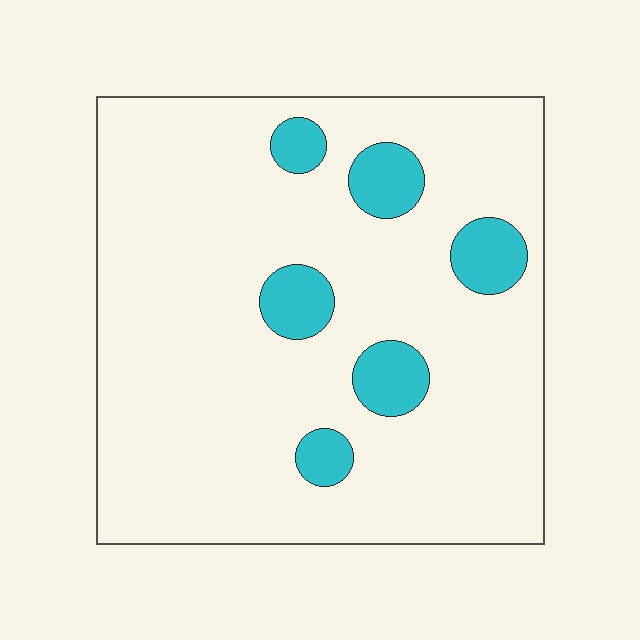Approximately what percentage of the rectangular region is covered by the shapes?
Approximately 10%.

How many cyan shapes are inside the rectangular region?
6.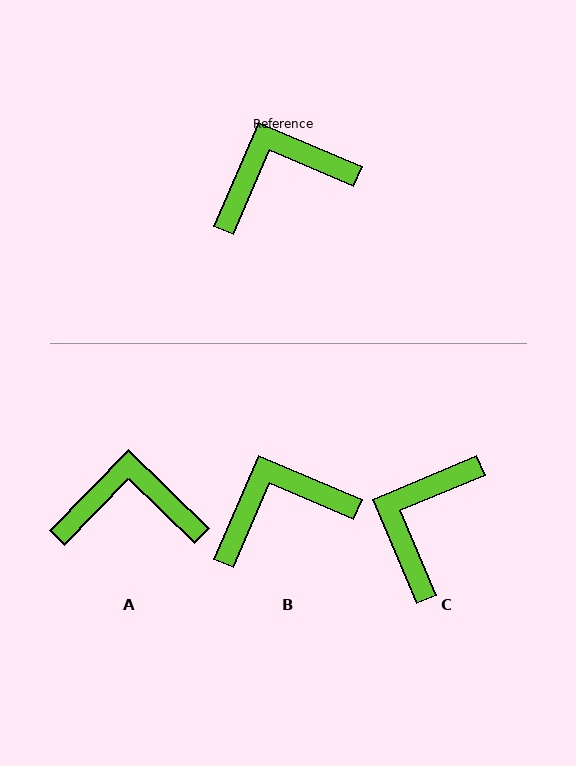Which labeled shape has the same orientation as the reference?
B.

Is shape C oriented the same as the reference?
No, it is off by about 46 degrees.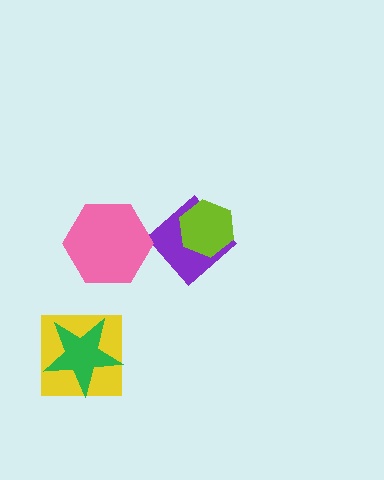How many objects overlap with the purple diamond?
1 object overlaps with the purple diamond.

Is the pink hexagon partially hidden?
No, no other shape covers it.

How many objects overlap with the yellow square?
1 object overlaps with the yellow square.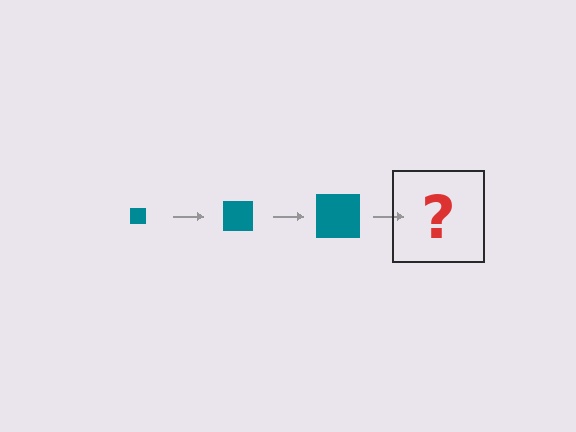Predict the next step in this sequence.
The next step is a teal square, larger than the previous one.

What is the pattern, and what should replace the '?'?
The pattern is that the square gets progressively larger each step. The '?' should be a teal square, larger than the previous one.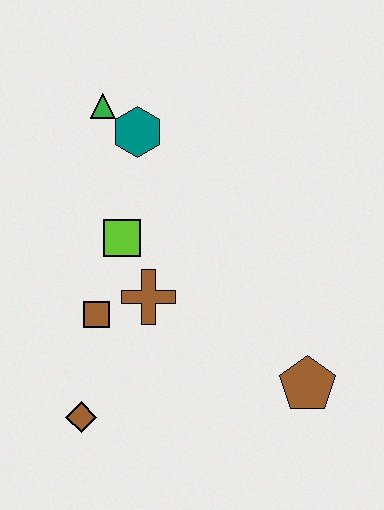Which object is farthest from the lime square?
The brown pentagon is farthest from the lime square.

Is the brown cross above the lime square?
No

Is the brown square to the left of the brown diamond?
No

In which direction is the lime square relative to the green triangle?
The lime square is below the green triangle.